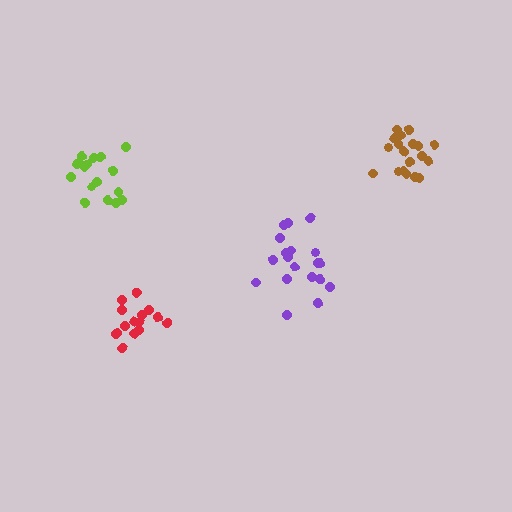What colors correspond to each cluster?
The clusters are colored: lime, red, purple, brown.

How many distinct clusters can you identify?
There are 4 distinct clusters.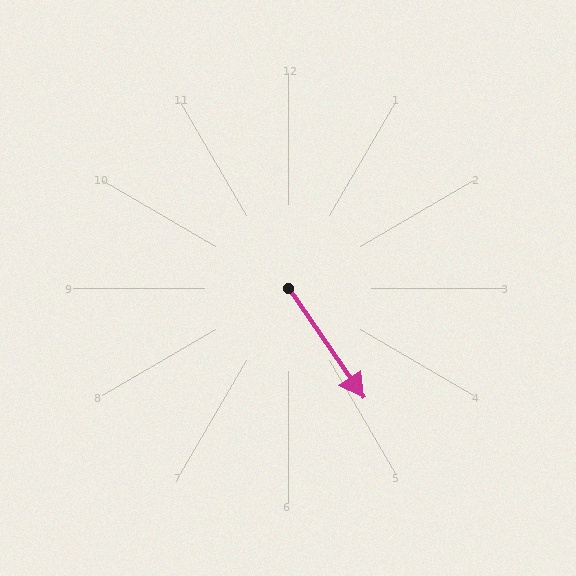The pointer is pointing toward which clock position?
Roughly 5 o'clock.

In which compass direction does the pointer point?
Southeast.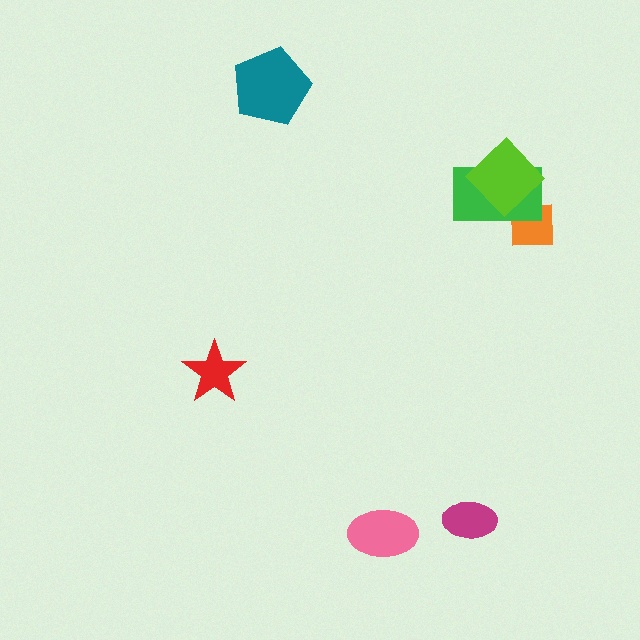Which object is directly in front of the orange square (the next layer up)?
The green rectangle is directly in front of the orange square.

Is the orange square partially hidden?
Yes, it is partially covered by another shape.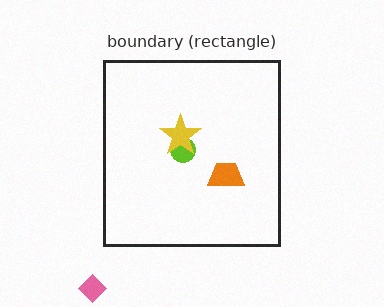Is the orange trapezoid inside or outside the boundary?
Inside.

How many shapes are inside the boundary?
3 inside, 1 outside.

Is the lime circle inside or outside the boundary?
Inside.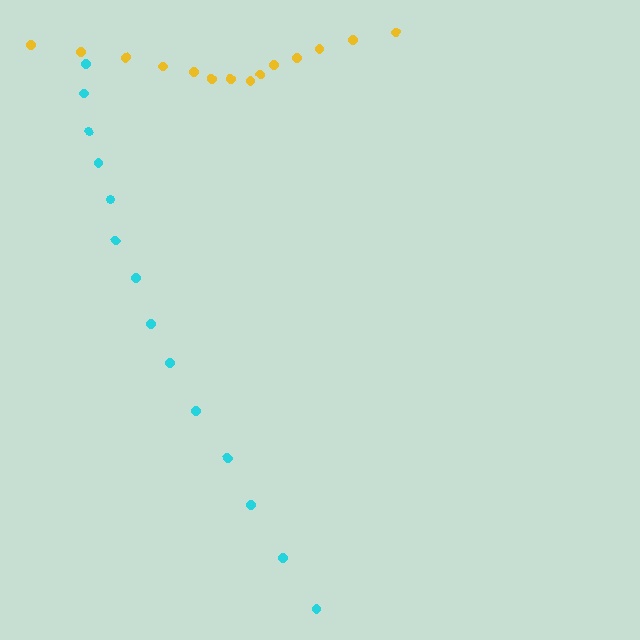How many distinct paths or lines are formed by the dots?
There are 2 distinct paths.